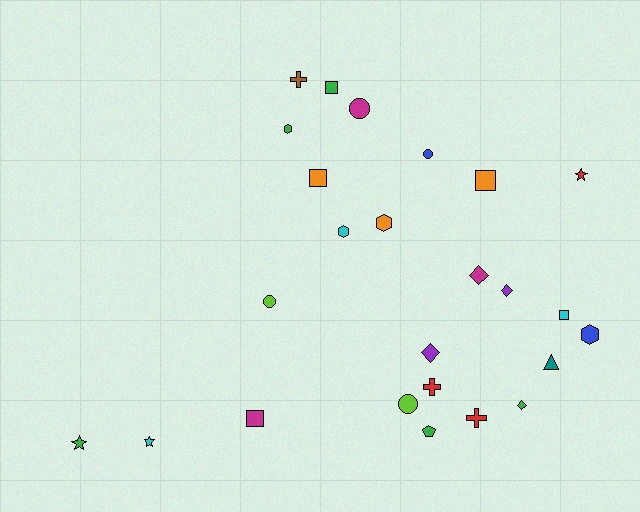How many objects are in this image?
There are 25 objects.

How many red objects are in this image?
There are 3 red objects.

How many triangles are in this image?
There is 1 triangle.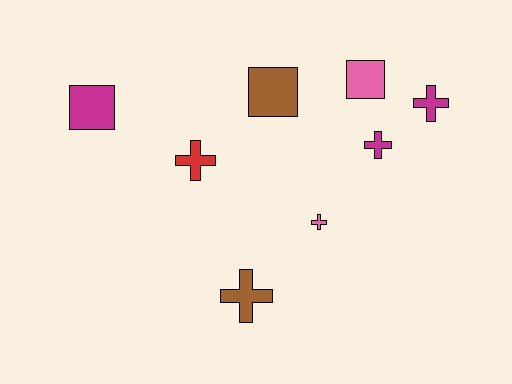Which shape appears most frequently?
Cross, with 5 objects.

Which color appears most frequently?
Magenta, with 3 objects.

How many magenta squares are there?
There is 1 magenta square.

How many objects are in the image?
There are 8 objects.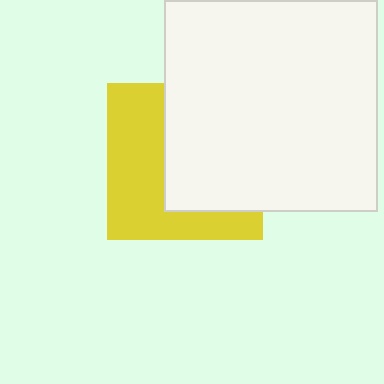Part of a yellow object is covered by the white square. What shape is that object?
It is a square.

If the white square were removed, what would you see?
You would see the complete yellow square.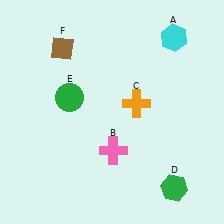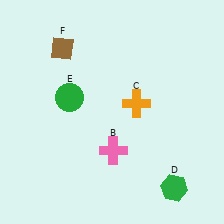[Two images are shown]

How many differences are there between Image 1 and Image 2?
There is 1 difference between the two images.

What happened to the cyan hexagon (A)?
The cyan hexagon (A) was removed in Image 2. It was in the top-right area of Image 1.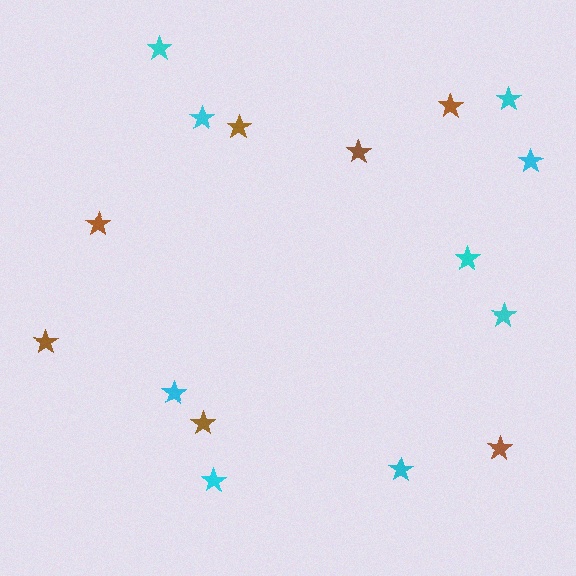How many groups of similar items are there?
There are 2 groups: one group of brown stars (7) and one group of cyan stars (9).